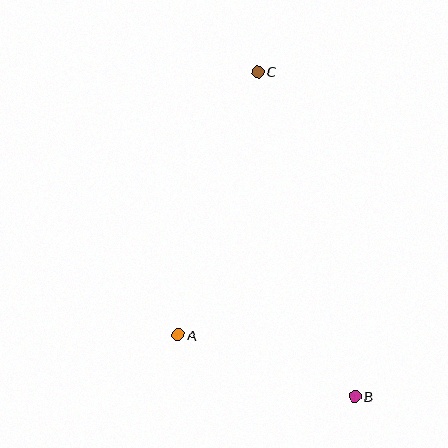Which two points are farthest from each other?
Points B and C are farthest from each other.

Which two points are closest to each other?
Points A and B are closest to each other.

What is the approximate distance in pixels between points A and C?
The distance between A and C is approximately 275 pixels.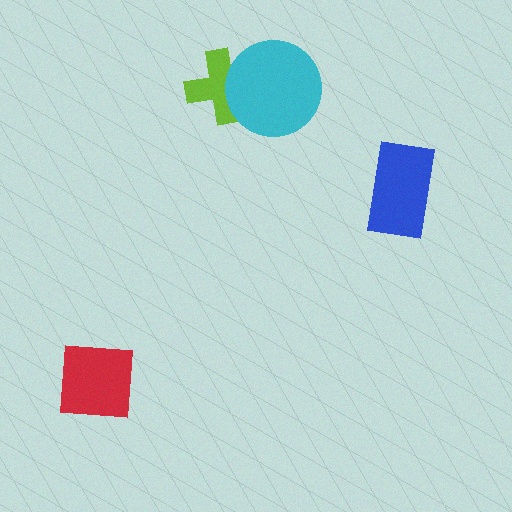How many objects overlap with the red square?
0 objects overlap with the red square.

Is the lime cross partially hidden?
Yes, it is partially covered by another shape.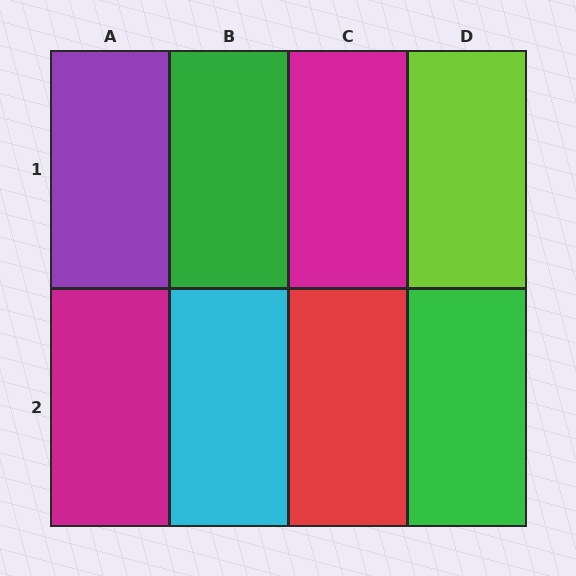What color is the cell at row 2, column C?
Red.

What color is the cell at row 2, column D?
Green.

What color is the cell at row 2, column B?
Cyan.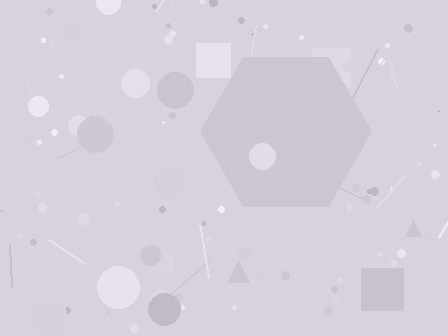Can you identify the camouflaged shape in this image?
The camouflaged shape is a hexagon.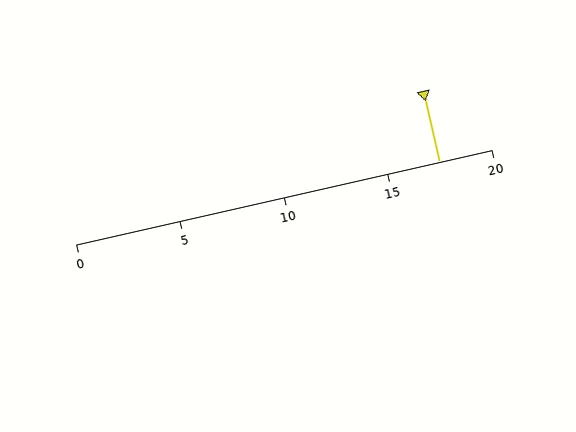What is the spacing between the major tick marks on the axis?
The major ticks are spaced 5 apart.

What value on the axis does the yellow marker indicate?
The marker indicates approximately 17.5.